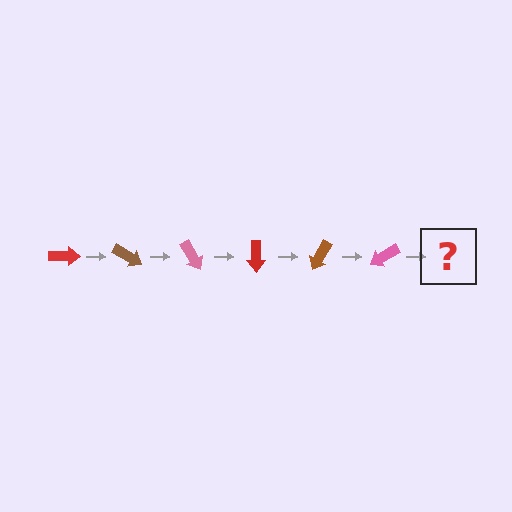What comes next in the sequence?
The next element should be a red arrow, rotated 180 degrees from the start.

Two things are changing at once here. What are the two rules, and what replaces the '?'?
The two rules are that it rotates 30 degrees each step and the color cycles through red, brown, and pink. The '?' should be a red arrow, rotated 180 degrees from the start.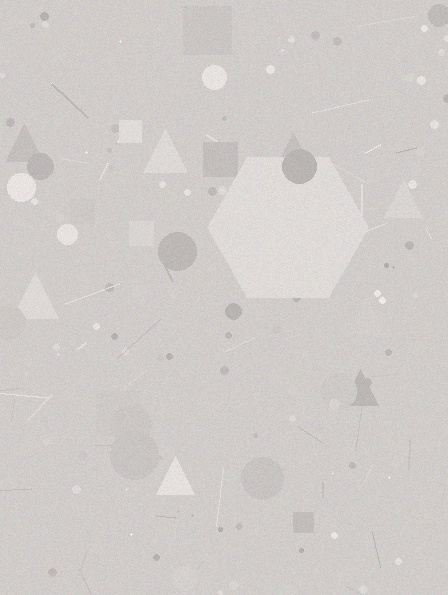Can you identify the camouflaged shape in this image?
The camouflaged shape is a hexagon.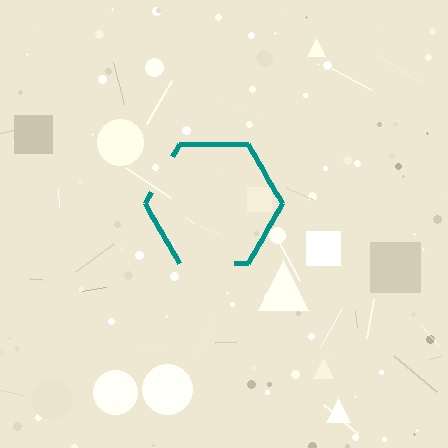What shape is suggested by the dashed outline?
The dashed outline suggests a hexagon.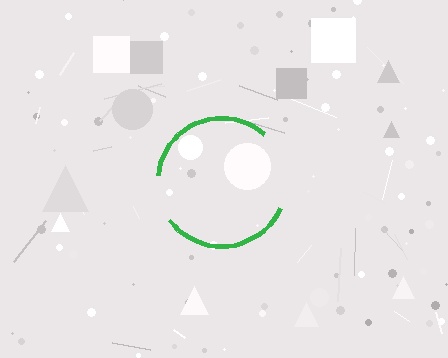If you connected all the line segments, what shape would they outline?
They would outline a circle.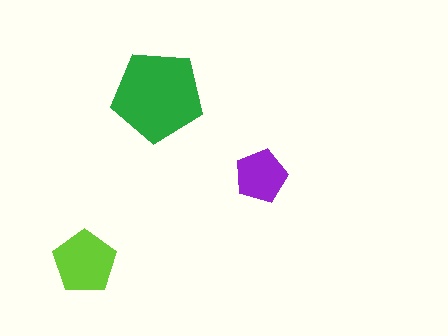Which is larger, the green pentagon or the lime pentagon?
The green one.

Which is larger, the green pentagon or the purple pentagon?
The green one.